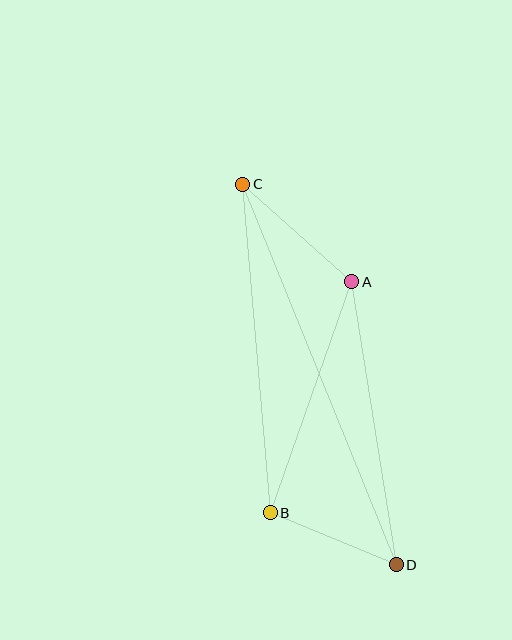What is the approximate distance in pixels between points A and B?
The distance between A and B is approximately 245 pixels.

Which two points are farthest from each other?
Points C and D are farthest from each other.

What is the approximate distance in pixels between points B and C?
The distance between B and C is approximately 330 pixels.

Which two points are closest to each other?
Points B and D are closest to each other.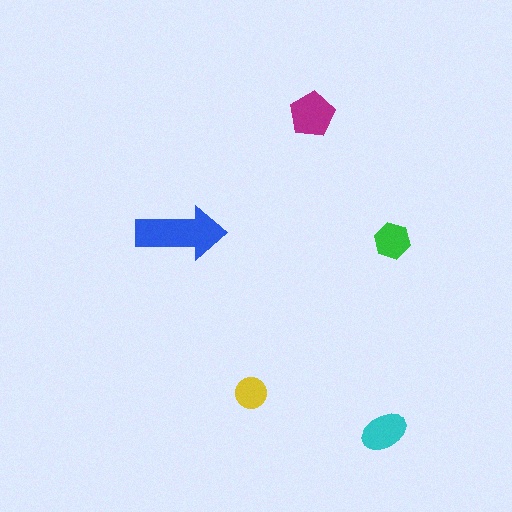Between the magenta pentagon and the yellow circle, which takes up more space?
The magenta pentagon.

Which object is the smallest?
The yellow circle.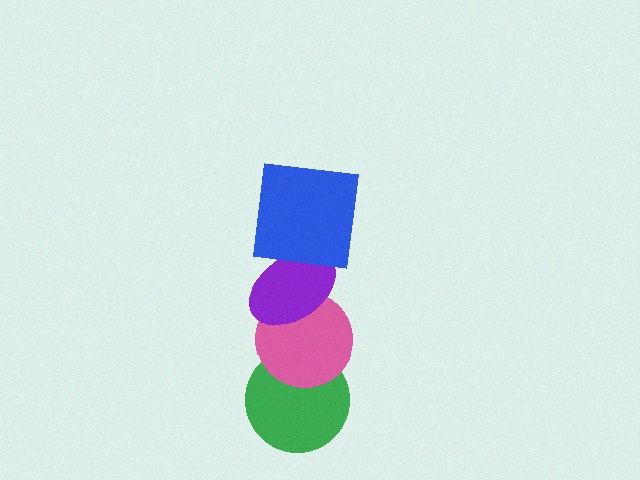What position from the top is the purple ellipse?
The purple ellipse is 2nd from the top.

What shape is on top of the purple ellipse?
The blue square is on top of the purple ellipse.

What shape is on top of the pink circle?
The purple ellipse is on top of the pink circle.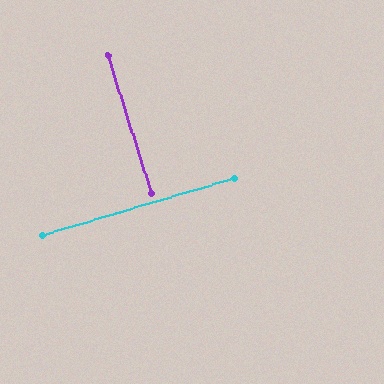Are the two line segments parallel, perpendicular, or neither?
Perpendicular — they meet at approximately 89°.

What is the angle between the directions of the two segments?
Approximately 89 degrees.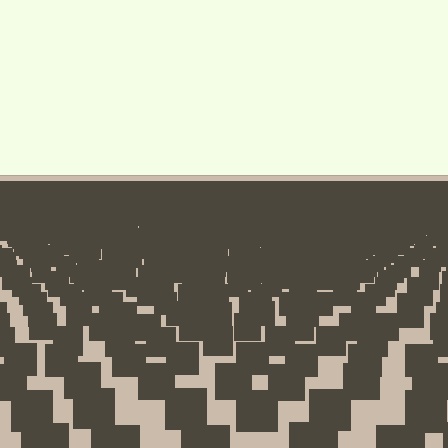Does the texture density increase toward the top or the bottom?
Density increases toward the top.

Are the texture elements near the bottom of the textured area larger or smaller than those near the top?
Larger. Near the bottom, elements are closer to the viewer and appear at a bigger on-screen size.